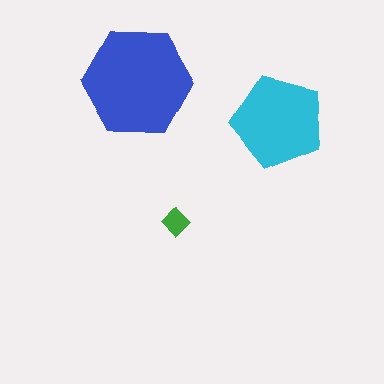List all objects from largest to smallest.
The blue hexagon, the cyan pentagon, the green diamond.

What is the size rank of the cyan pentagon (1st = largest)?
2nd.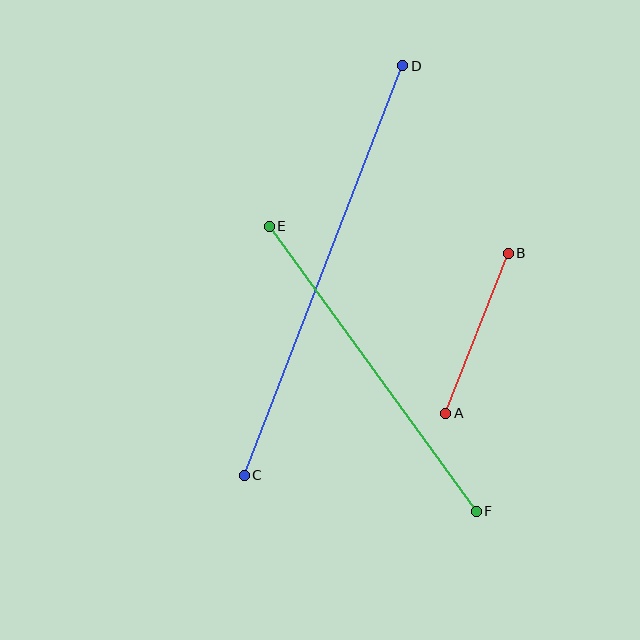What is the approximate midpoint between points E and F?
The midpoint is at approximately (373, 369) pixels.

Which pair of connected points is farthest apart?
Points C and D are farthest apart.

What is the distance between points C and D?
The distance is approximately 439 pixels.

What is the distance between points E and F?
The distance is approximately 352 pixels.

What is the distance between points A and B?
The distance is approximately 172 pixels.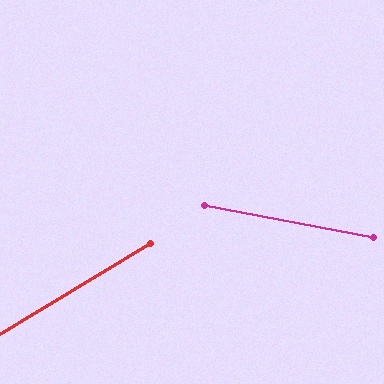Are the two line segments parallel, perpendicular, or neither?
Neither parallel nor perpendicular — they differ by about 42°.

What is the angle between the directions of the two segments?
Approximately 42 degrees.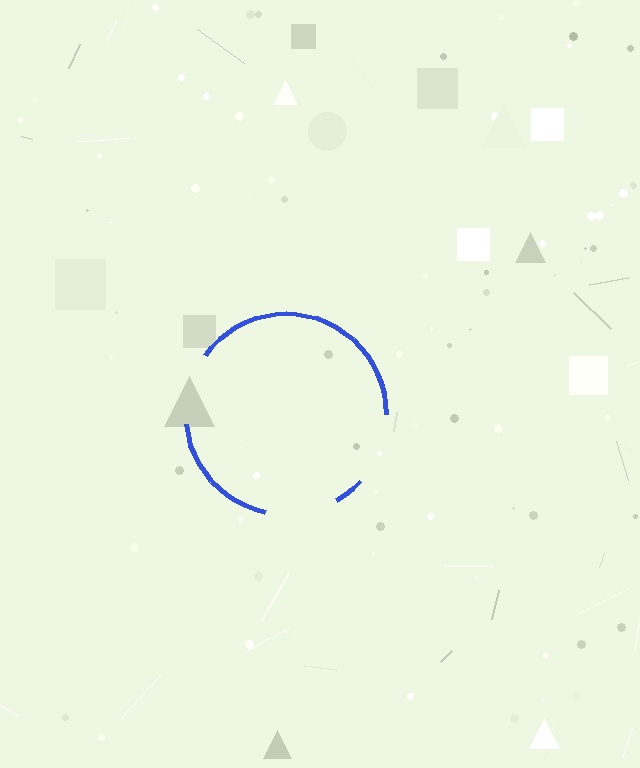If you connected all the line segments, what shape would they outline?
They would outline a circle.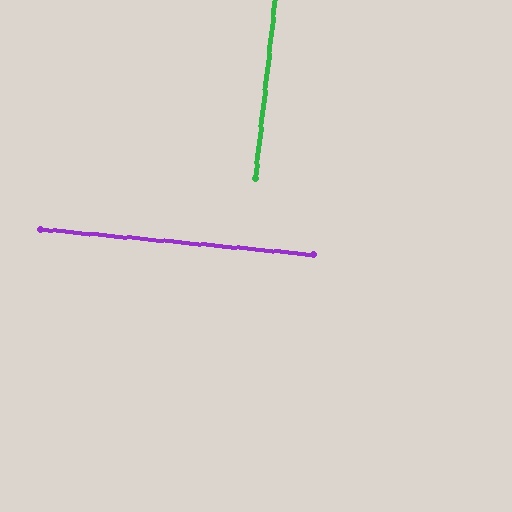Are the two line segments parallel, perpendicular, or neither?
Perpendicular — they meet at approximately 89°.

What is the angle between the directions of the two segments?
Approximately 89 degrees.